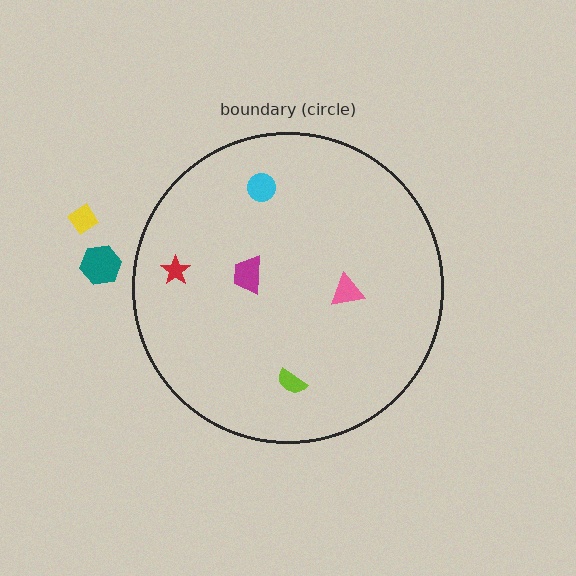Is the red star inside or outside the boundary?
Inside.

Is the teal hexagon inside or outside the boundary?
Outside.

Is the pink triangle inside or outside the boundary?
Inside.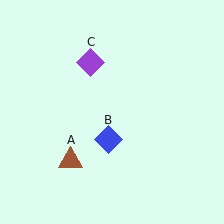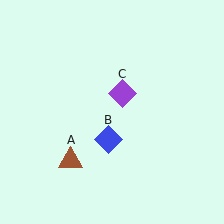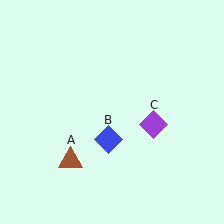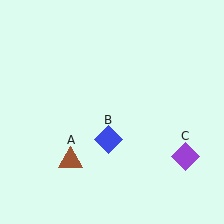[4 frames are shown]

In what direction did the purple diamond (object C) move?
The purple diamond (object C) moved down and to the right.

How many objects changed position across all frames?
1 object changed position: purple diamond (object C).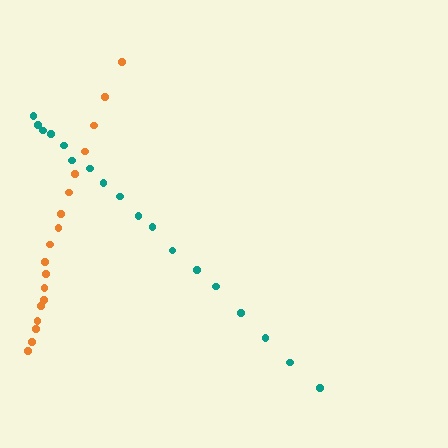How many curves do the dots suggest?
There are 2 distinct paths.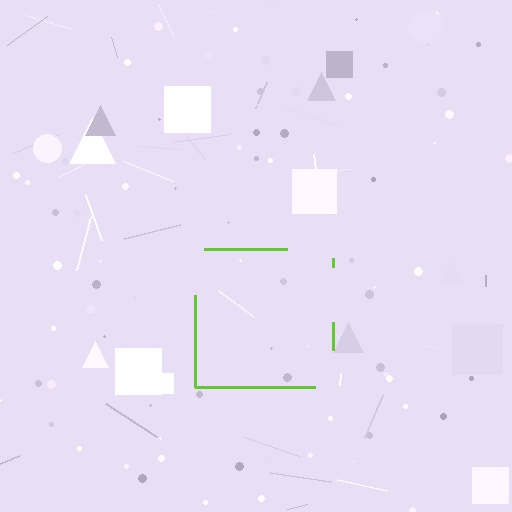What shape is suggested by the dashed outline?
The dashed outline suggests a square.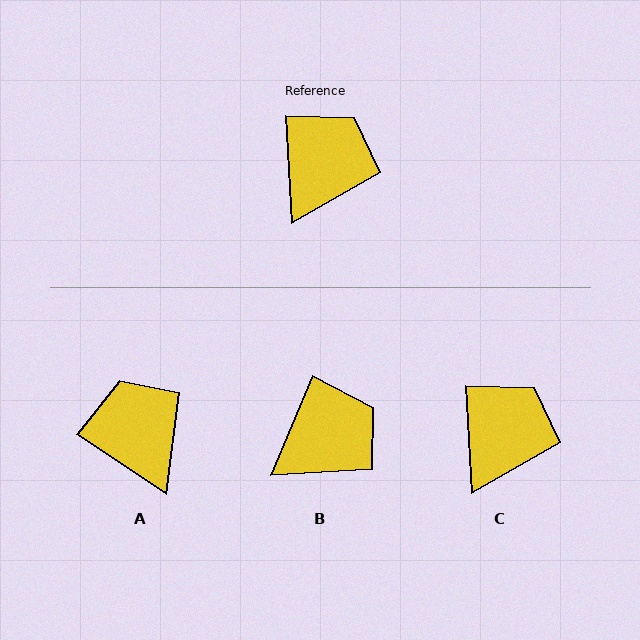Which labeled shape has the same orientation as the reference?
C.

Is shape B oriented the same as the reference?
No, it is off by about 26 degrees.